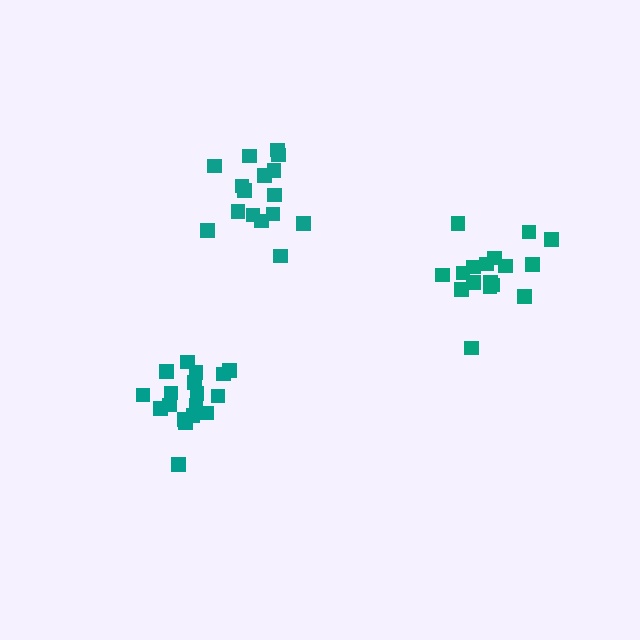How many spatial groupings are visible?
There are 3 spatial groupings.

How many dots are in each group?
Group 1: 16 dots, Group 2: 17 dots, Group 3: 19 dots (52 total).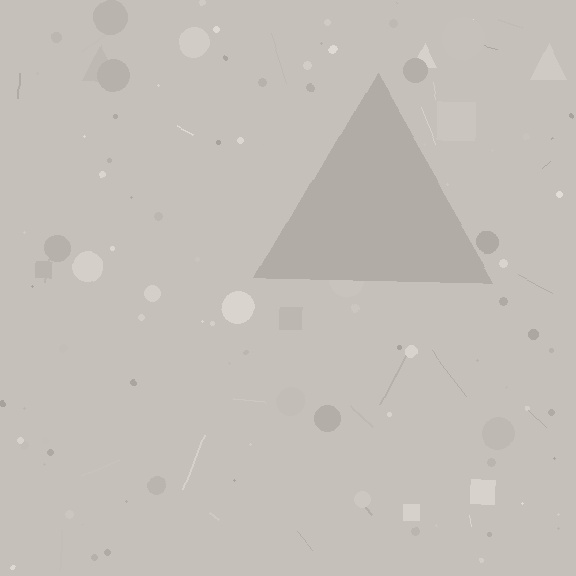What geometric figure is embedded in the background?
A triangle is embedded in the background.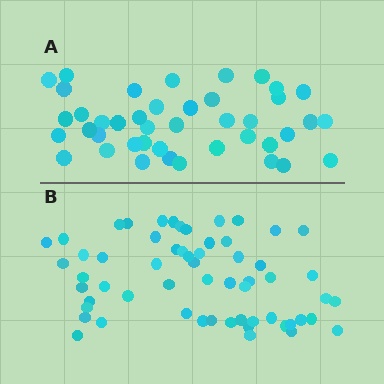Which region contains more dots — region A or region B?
Region B (the bottom region) has more dots.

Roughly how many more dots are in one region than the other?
Region B has approximately 15 more dots than region A.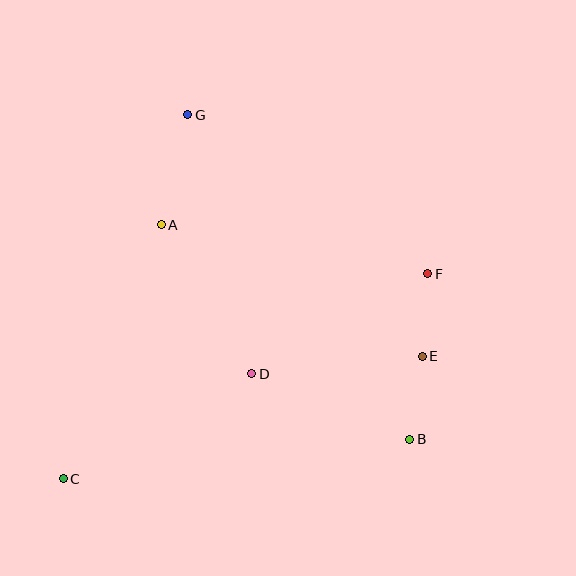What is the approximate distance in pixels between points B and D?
The distance between B and D is approximately 171 pixels.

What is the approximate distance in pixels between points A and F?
The distance between A and F is approximately 271 pixels.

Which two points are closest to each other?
Points E and F are closest to each other.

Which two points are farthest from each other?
Points C and F are farthest from each other.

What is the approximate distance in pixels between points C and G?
The distance between C and G is approximately 384 pixels.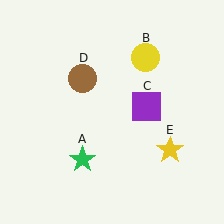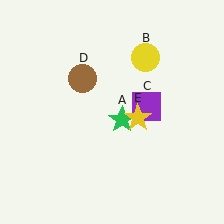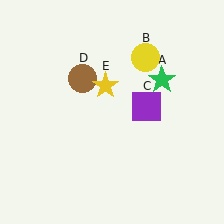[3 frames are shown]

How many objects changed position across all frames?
2 objects changed position: green star (object A), yellow star (object E).